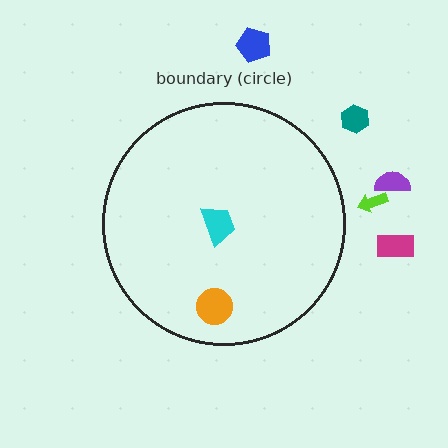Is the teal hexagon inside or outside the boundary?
Outside.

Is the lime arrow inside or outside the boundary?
Outside.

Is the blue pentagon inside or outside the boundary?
Outside.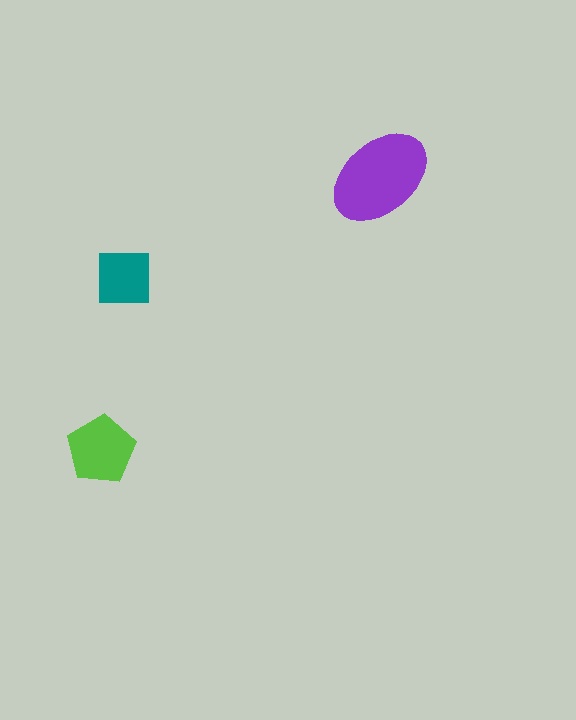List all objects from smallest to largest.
The teal square, the lime pentagon, the purple ellipse.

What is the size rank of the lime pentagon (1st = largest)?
2nd.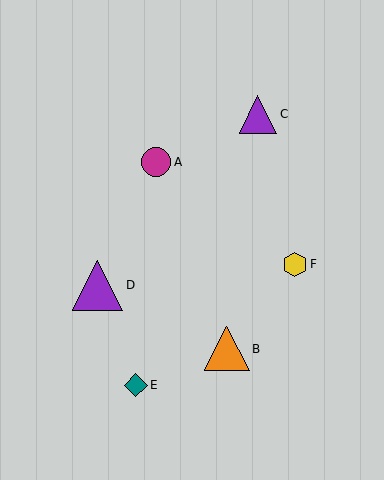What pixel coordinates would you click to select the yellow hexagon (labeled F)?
Click at (295, 264) to select the yellow hexagon F.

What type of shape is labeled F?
Shape F is a yellow hexagon.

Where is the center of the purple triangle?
The center of the purple triangle is at (258, 114).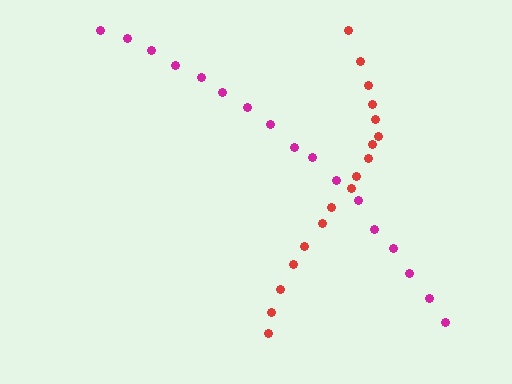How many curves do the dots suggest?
There are 2 distinct paths.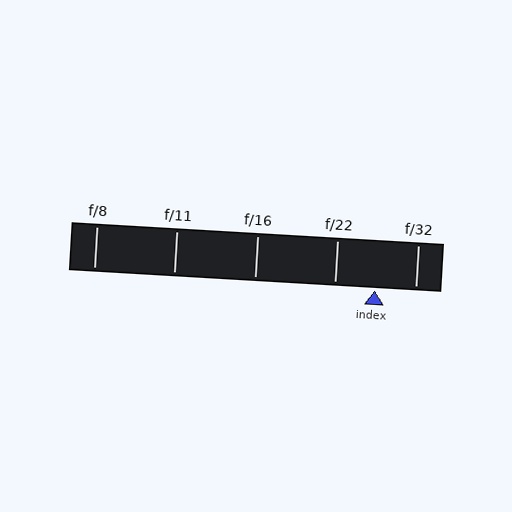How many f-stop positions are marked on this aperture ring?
There are 5 f-stop positions marked.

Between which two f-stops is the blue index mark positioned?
The index mark is between f/22 and f/32.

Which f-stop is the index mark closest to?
The index mark is closest to f/22.